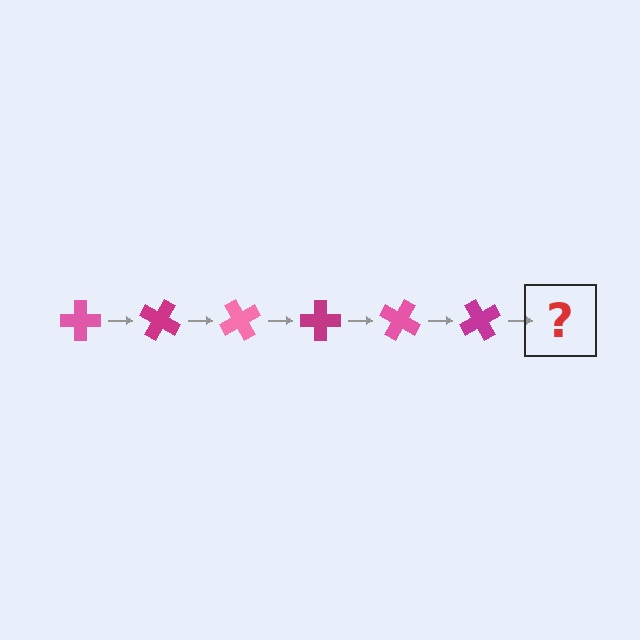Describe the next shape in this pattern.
It should be a pink cross, rotated 180 degrees from the start.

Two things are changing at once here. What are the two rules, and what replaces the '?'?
The two rules are that it rotates 30 degrees each step and the color cycles through pink and magenta. The '?' should be a pink cross, rotated 180 degrees from the start.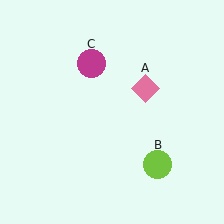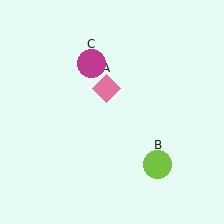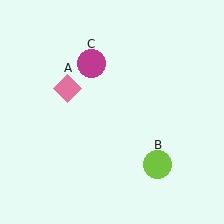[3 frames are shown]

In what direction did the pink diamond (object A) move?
The pink diamond (object A) moved left.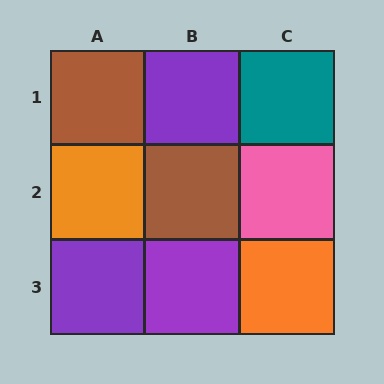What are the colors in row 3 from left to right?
Purple, purple, orange.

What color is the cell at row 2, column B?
Brown.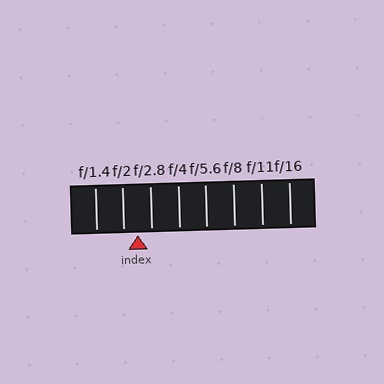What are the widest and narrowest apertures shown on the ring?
The widest aperture shown is f/1.4 and the narrowest is f/16.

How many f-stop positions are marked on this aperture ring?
There are 8 f-stop positions marked.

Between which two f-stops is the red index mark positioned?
The index mark is between f/2 and f/2.8.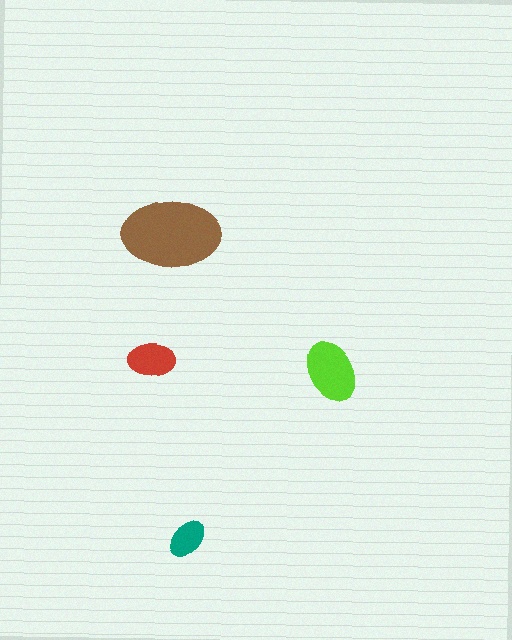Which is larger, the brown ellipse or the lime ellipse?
The brown one.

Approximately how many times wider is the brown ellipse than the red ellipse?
About 2 times wider.